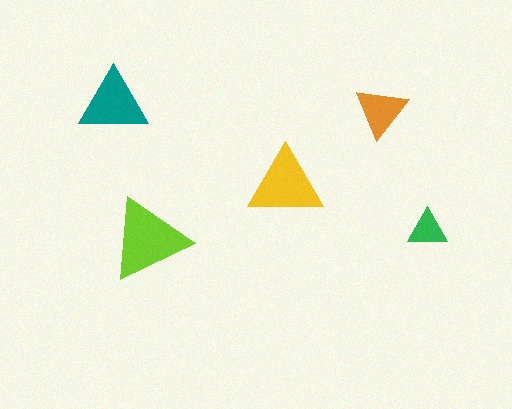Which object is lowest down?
The lime triangle is bottommost.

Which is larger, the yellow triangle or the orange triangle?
The yellow one.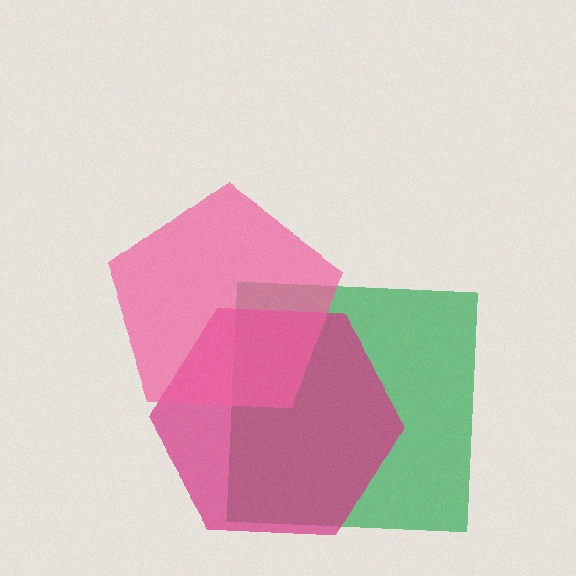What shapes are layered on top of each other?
The layered shapes are: a green square, a magenta hexagon, a pink pentagon.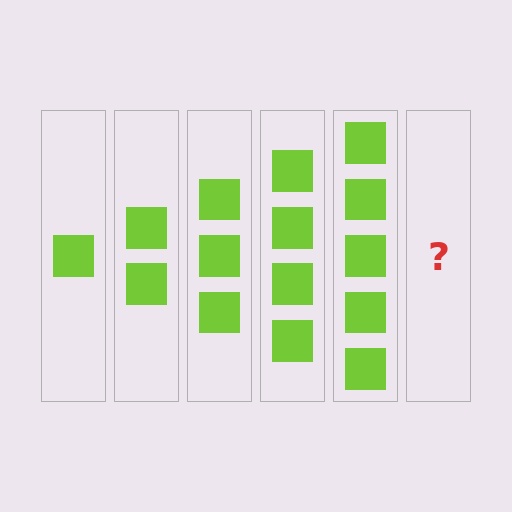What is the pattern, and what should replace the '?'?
The pattern is that each step adds one more square. The '?' should be 6 squares.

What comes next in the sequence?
The next element should be 6 squares.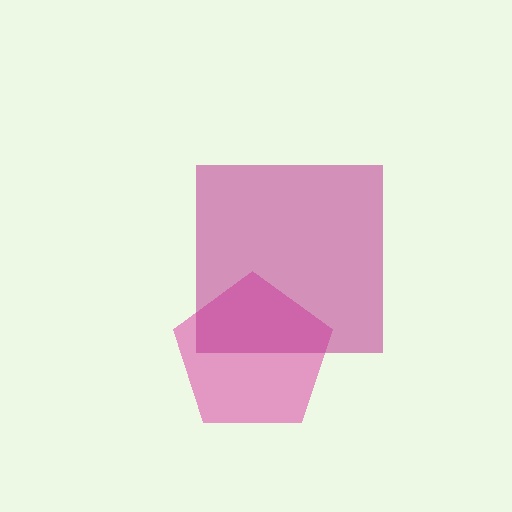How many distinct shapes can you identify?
There are 2 distinct shapes: a pink pentagon, a magenta square.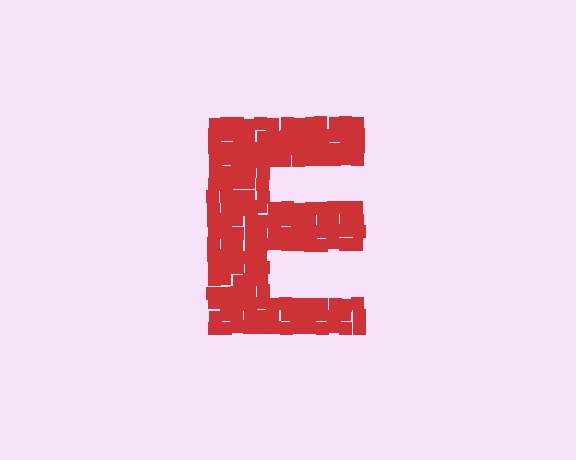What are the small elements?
The small elements are squares.